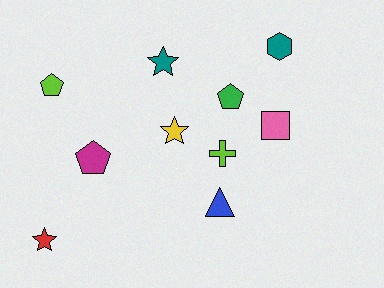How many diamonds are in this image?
There are no diamonds.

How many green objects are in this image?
There is 1 green object.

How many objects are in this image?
There are 10 objects.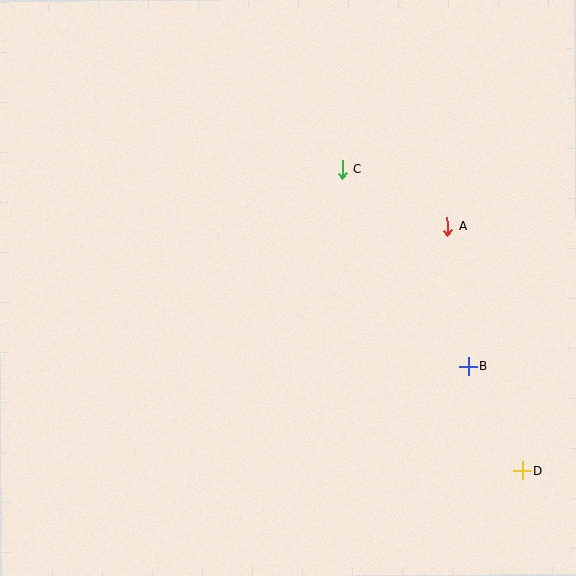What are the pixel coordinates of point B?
Point B is at (468, 366).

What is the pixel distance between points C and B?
The distance between C and B is 233 pixels.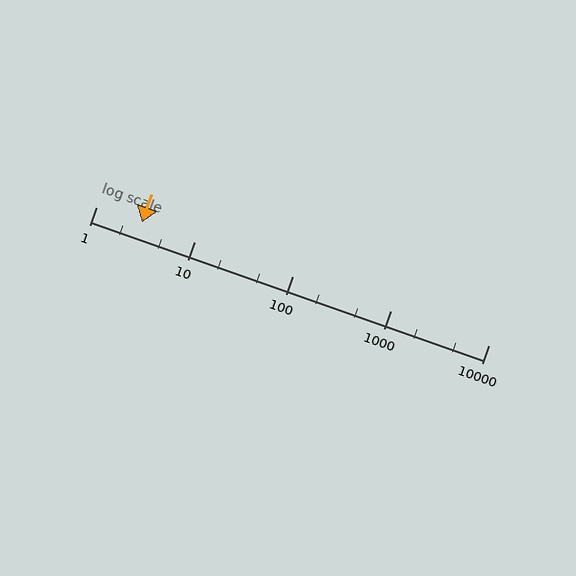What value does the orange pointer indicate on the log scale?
The pointer indicates approximately 2.9.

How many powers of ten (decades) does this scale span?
The scale spans 4 decades, from 1 to 10000.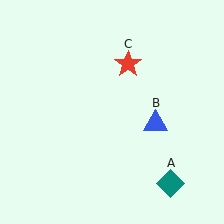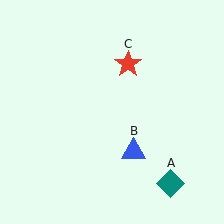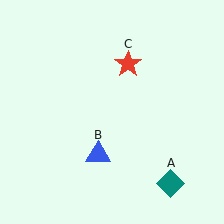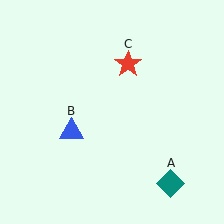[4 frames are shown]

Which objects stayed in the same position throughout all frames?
Teal diamond (object A) and red star (object C) remained stationary.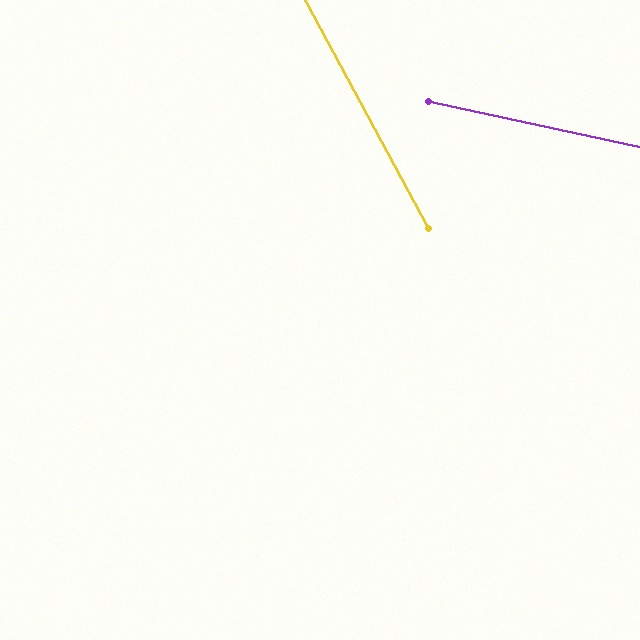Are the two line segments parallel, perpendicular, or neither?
Neither parallel nor perpendicular — they differ by about 50°.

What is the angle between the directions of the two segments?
Approximately 50 degrees.